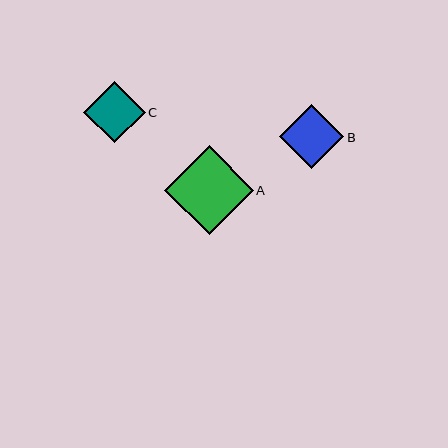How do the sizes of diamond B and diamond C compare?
Diamond B and diamond C are approximately the same size.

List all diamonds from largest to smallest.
From largest to smallest: A, B, C.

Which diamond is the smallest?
Diamond C is the smallest with a size of approximately 62 pixels.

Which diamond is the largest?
Diamond A is the largest with a size of approximately 89 pixels.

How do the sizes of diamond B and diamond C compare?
Diamond B and diamond C are approximately the same size.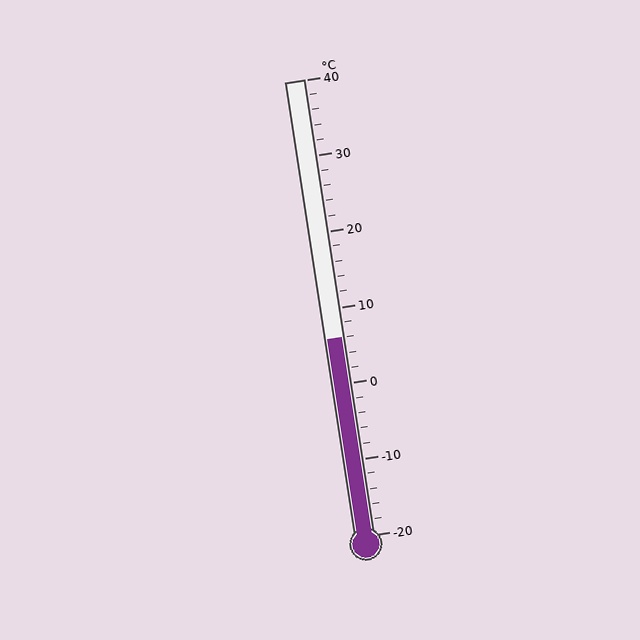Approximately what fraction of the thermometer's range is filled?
The thermometer is filled to approximately 45% of its range.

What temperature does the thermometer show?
The thermometer shows approximately 6°C.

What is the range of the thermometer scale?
The thermometer scale ranges from -20°C to 40°C.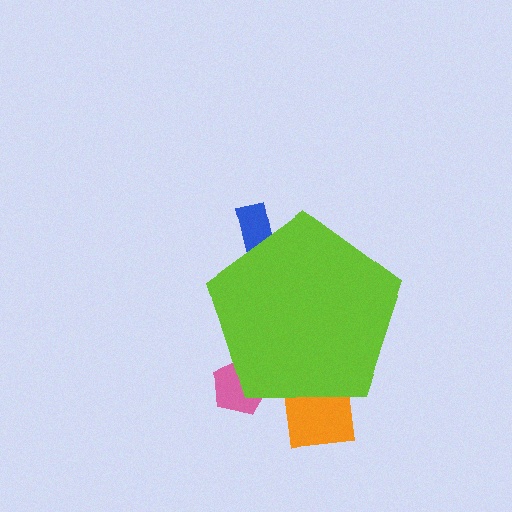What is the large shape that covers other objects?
A lime pentagon.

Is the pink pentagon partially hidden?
Yes, the pink pentagon is partially hidden behind the lime pentagon.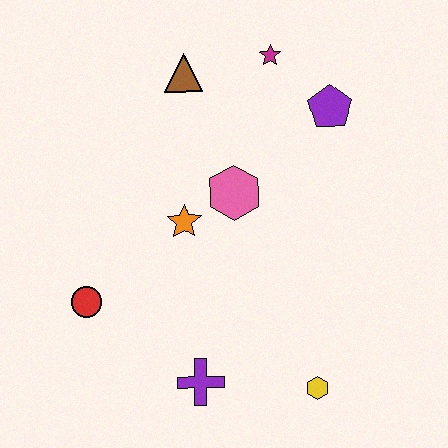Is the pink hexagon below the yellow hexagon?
No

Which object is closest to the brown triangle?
The magenta star is closest to the brown triangle.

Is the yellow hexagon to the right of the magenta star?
Yes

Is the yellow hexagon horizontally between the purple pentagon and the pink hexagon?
Yes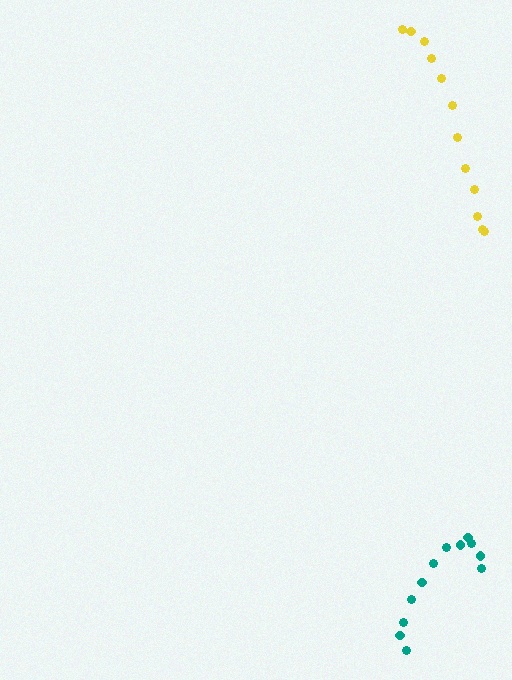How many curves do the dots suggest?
There are 2 distinct paths.